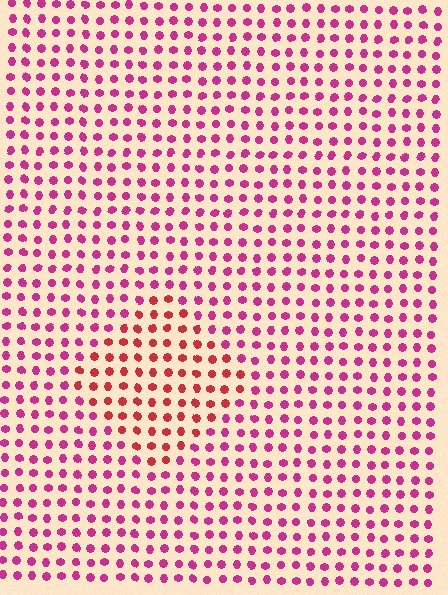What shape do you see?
I see a diamond.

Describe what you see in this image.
The image is filled with small magenta elements in a uniform arrangement. A diamond-shaped region is visible where the elements are tinted to a slightly different hue, forming a subtle color boundary.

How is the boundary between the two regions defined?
The boundary is defined purely by a slight shift in hue (about 32 degrees). Spacing, size, and orientation are identical on both sides.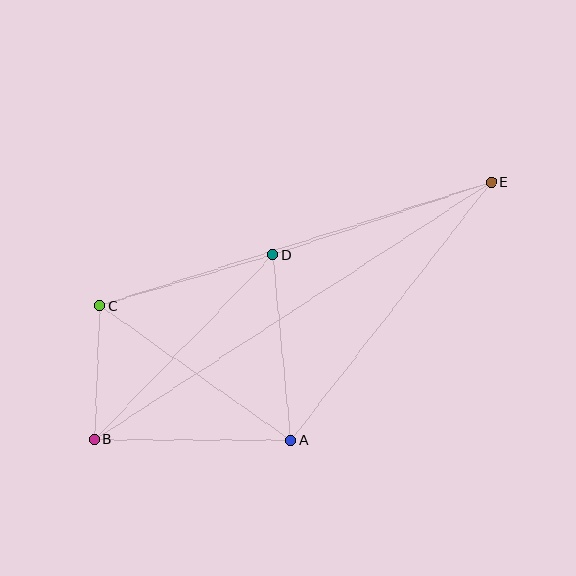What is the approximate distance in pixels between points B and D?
The distance between B and D is approximately 257 pixels.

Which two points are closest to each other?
Points B and C are closest to each other.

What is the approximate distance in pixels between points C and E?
The distance between C and E is approximately 410 pixels.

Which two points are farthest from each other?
Points B and E are farthest from each other.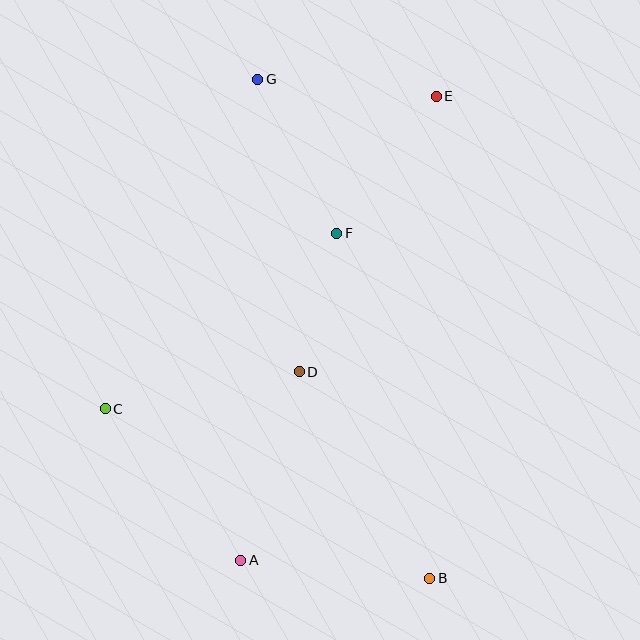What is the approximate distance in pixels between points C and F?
The distance between C and F is approximately 291 pixels.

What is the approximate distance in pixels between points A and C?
The distance between A and C is approximately 203 pixels.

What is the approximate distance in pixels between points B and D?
The distance between B and D is approximately 244 pixels.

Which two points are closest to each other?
Points D and F are closest to each other.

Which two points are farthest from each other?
Points B and G are farthest from each other.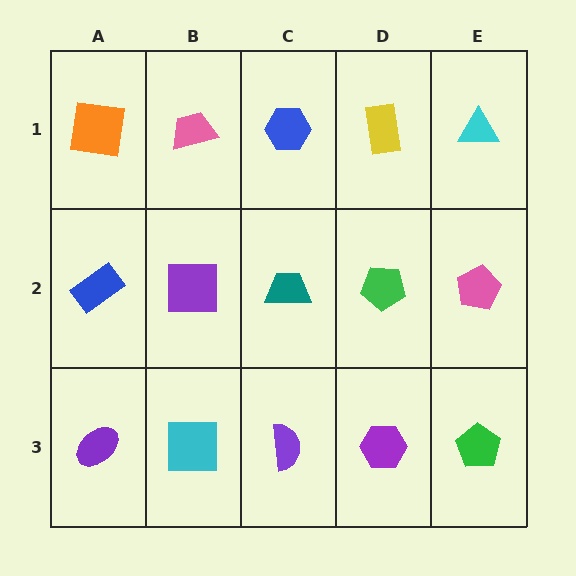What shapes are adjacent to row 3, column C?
A teal trapezoid (row 2, column C), a cyan square (row 3, column B), a purple hexagon (row 3, column D).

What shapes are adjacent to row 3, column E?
A pink pentagon (row 2, column E), a purple hexagon (row 3, column D).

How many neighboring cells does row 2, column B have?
4.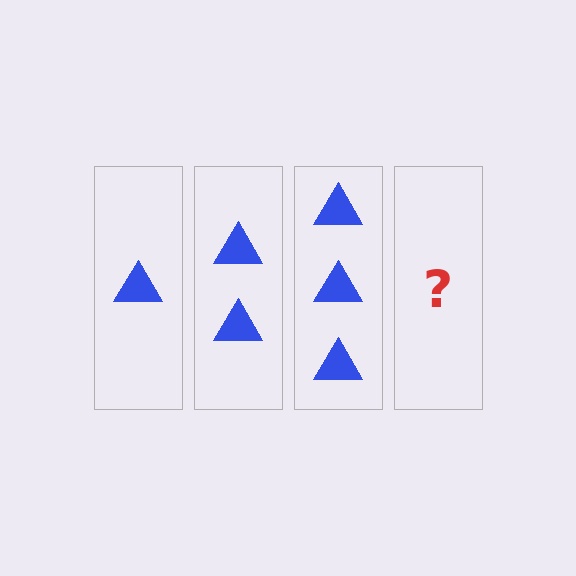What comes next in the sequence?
The next element should be 4 triangles.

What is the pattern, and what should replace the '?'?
The pattern is that each step adds one more triangle. The '?' should be 4 triangles.